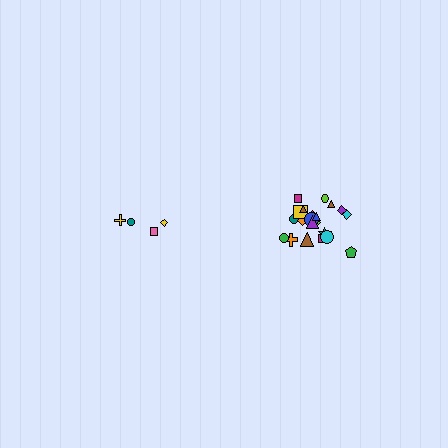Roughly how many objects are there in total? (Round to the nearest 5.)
Roughly 25 objects in total.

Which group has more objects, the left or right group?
The right group.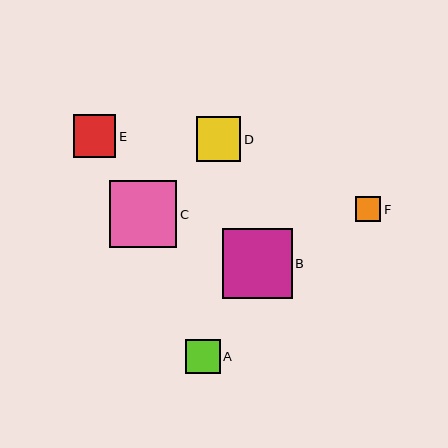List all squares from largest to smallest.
From largest to smallest: B, C, D, E, A, F.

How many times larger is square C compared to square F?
Square C is approximately 2.6 times the size of square F.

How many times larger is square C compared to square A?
Square C is approximately 2.0 times the size of square A.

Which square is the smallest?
Square F is the smallest with a size of approximately 26 pixels.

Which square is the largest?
Square B is the largest with a size of approximately 70 pixels.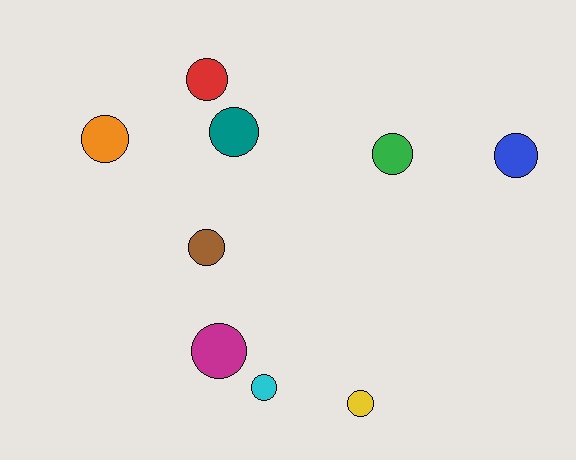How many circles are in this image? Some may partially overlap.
There are 9 circles.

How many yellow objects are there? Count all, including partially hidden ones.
There is 1 yellow object.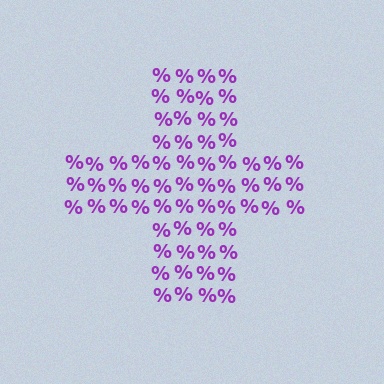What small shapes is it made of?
It is made of small percent signs.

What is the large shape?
The large shape is a cross.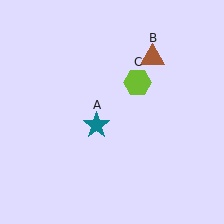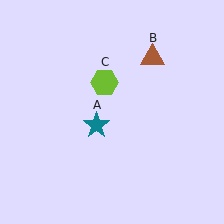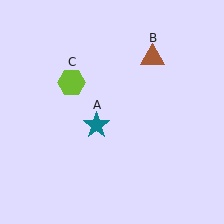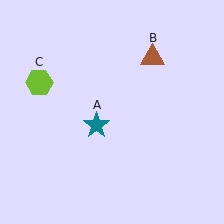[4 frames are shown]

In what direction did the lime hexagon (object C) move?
The lime hexagon (object C) moved left.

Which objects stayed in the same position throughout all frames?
Teal star (object A) and brown triangle (object B) remained stationary.